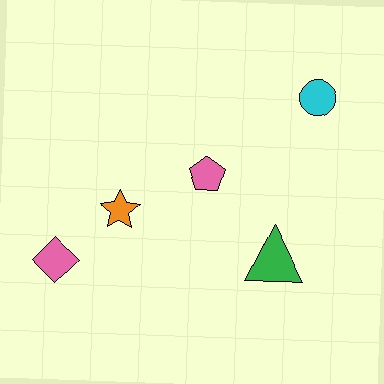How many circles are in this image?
There is 1 circle.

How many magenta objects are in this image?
There are no magenta objects.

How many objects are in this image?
There are 5 objects.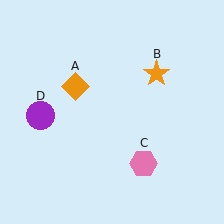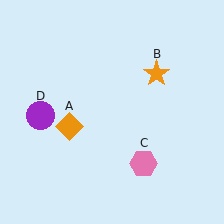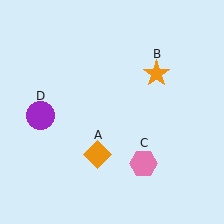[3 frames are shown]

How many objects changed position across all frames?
1 object changed position: orange diamond (object A).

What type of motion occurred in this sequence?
The orange diamond (object A) rotated counterclockwise around the center of the scene.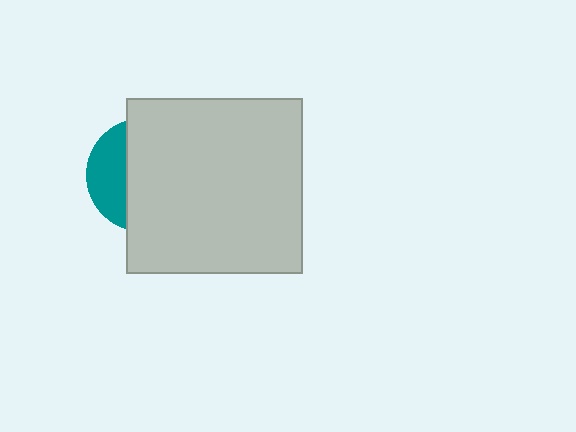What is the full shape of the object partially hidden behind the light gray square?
The partially hidden object is a teal circle.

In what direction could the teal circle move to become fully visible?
The teal circle could move left. That would shift it out from behind the light gray square entirely.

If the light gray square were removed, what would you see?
You would see the complete teal circle.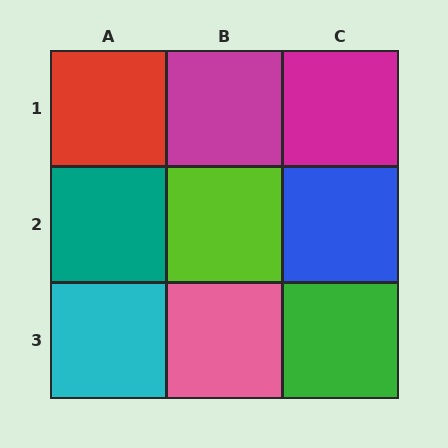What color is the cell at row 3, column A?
Cyan.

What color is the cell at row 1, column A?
Red.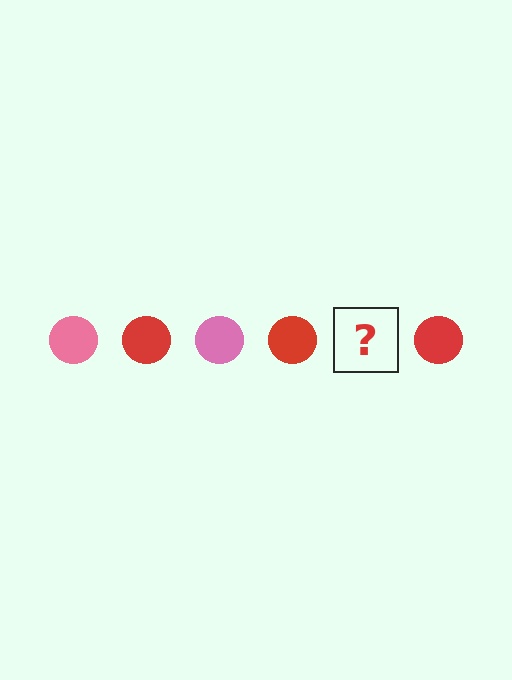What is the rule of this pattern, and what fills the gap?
The rule is that the pattern cycles through pink, red circles. The gap should be filled with a pink circle.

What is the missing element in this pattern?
The missing element is a pink circle.